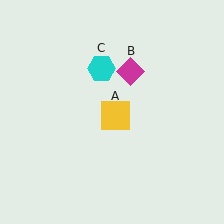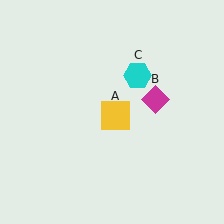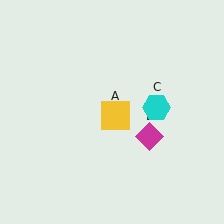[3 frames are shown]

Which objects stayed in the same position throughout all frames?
Yellow square (object A) remained stationary.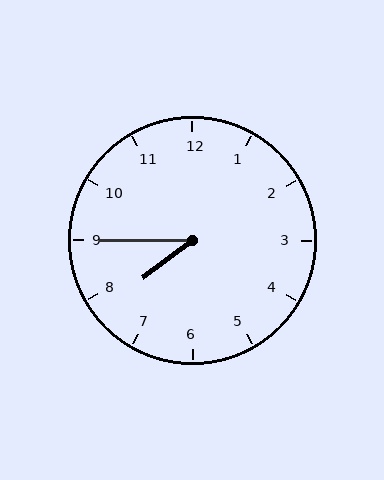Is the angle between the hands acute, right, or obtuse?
It is acute.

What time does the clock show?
7:45.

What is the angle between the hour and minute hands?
Approximately 38 degrees.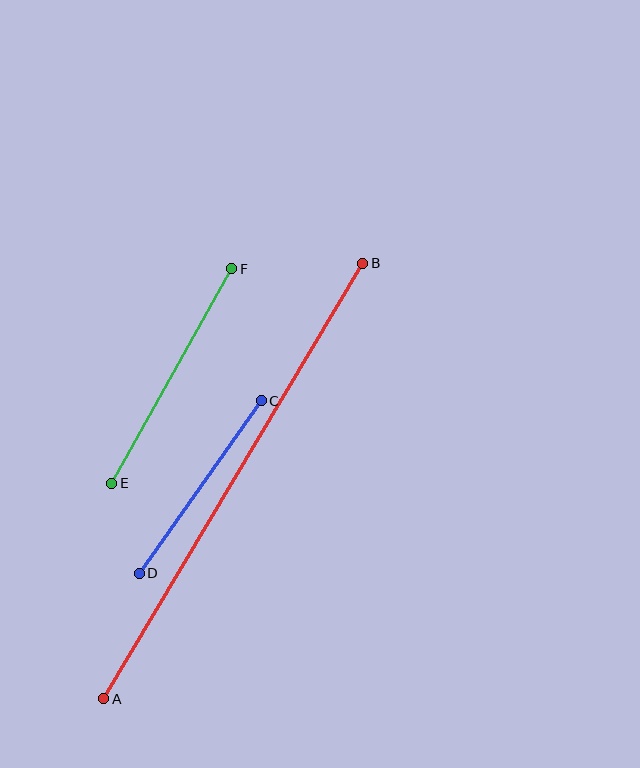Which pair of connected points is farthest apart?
Points A and B are farthest apart.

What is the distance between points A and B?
The distance is approximately 507 pixels.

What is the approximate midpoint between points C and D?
The midpoint is at approximately (200, 487) pixels.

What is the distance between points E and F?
The distance is approximately 246 pixels.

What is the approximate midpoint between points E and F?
The midpoint is at approximately (172, 376) pixels.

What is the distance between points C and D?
The distance is approximately 211 pixels.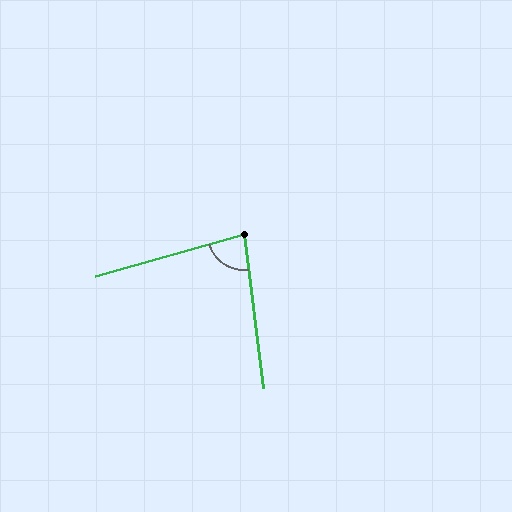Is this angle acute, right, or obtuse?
It is acute.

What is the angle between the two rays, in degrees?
Approximately 82 degrees.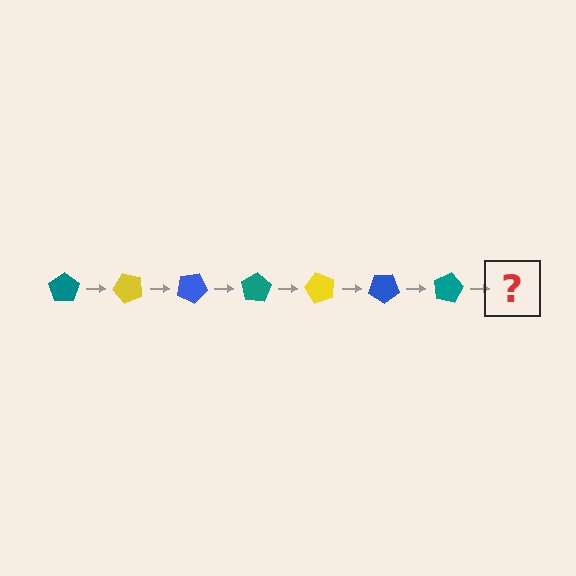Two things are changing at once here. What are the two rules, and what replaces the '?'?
The two rules are that it rotates 50 degrees each step and the color cycles through teal, yellow, and blue. The '?' should be a yellow pentagon, rotated 350 degrees from the start.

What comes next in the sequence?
The next element should be a yellow pentagon, rotated 350 degrees from the start.